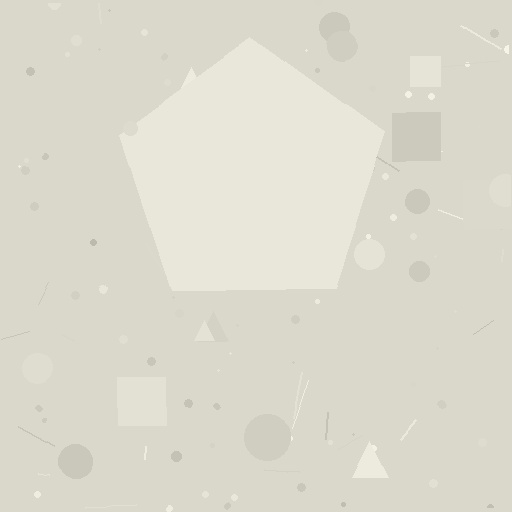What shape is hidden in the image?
A pentagon is hidden in the image.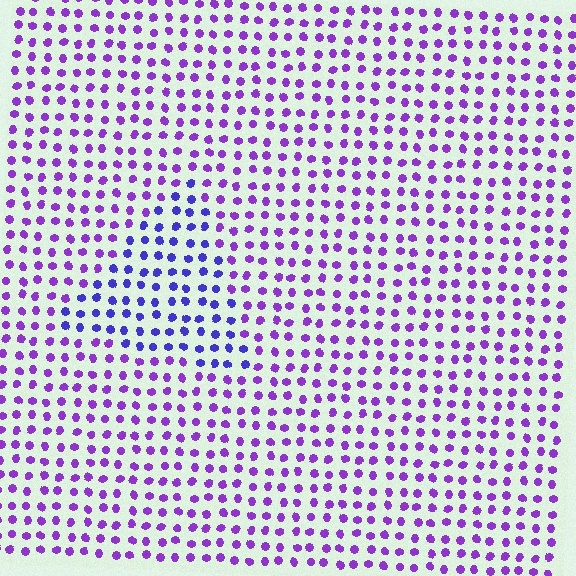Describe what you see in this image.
The image is filled with small purple elements in a uniform arrangement. A triangle-shaped region is visible where the elements are tinted to a slightly different hue, forming a subtle color boundary.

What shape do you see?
I see a triangle.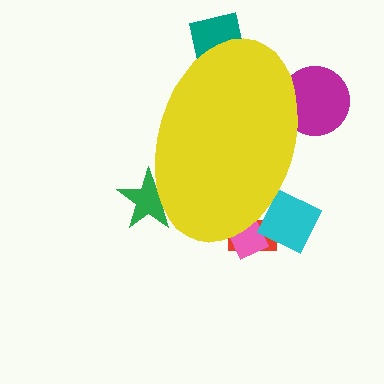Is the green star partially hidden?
Yes, the green star is partially hidden behind the yellow ellipse.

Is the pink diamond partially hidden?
Yes, the pink diamond is partially hidden behind the yellow ellipse.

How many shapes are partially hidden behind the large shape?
6 shapes are partially hidden.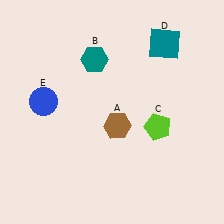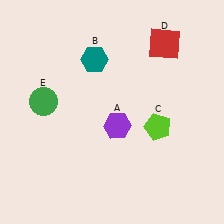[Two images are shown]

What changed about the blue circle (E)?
In Image 1, E is blue. In Image 2, it changed to green.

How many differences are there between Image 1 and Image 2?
There are 3 differences between the two images.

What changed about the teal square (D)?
In Image 1, D is teal. In Image 2, it changed to red.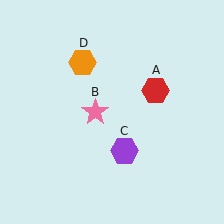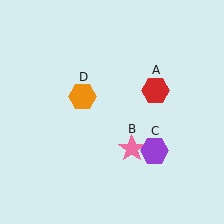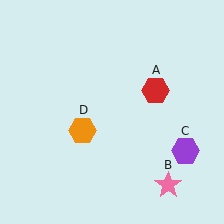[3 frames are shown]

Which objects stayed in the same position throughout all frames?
Red hexagon (object A) remained stationary.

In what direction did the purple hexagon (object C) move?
The purple hexagon (object C) moved right.